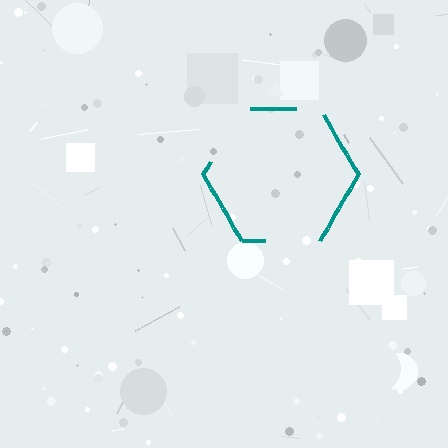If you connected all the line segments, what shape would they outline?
They would outline a hexagon.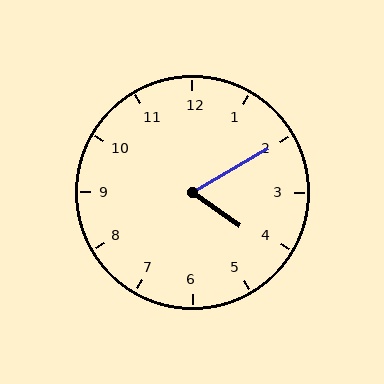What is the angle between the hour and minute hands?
Approximately 65 degrees.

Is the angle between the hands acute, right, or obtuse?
It is acute.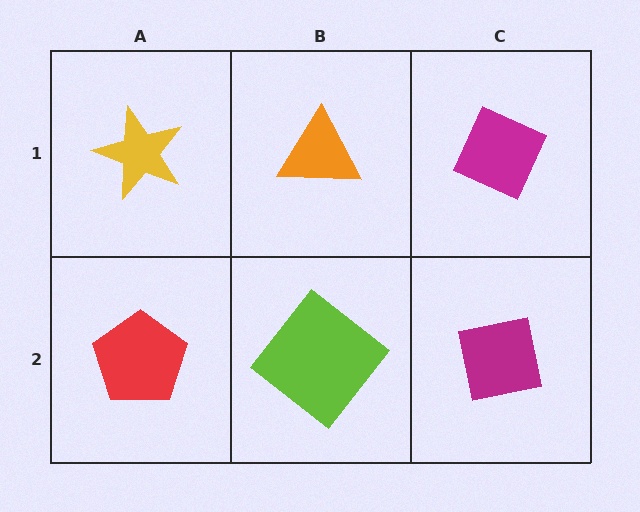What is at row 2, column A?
A red pentagon.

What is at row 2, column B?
A lime diamond.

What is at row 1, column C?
A magenta diamond.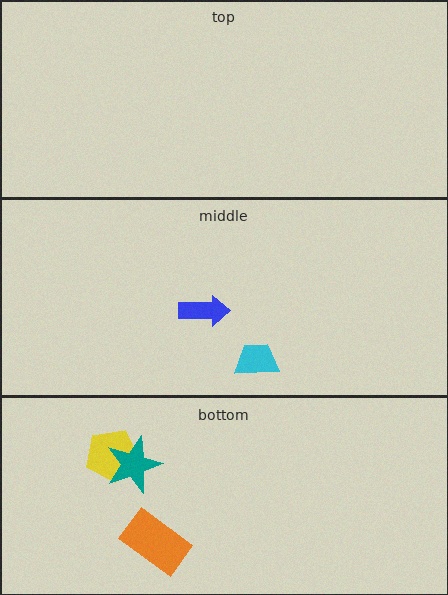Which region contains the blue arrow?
The middle region.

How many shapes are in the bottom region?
3.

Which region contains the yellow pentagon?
The bottom region.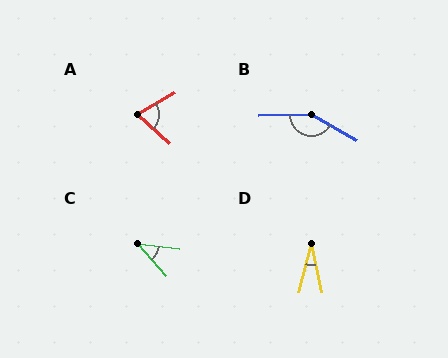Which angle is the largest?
B, at approximately 150 degrees.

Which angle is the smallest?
D, at approximately 26 degrees.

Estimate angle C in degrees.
Approximately 42 degrees.